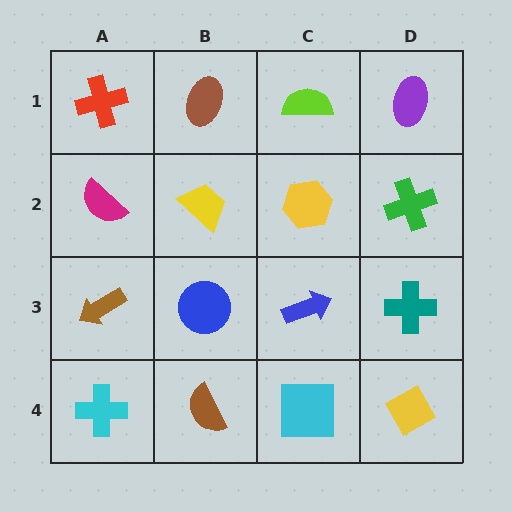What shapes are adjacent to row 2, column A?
A red cross (row 1, column A), a brown arrow (row 3, column A), a yellow trapezoid (row 2, column B).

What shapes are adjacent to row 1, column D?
A green cross (row 2, column D), a lime semicircle (row 1, column C).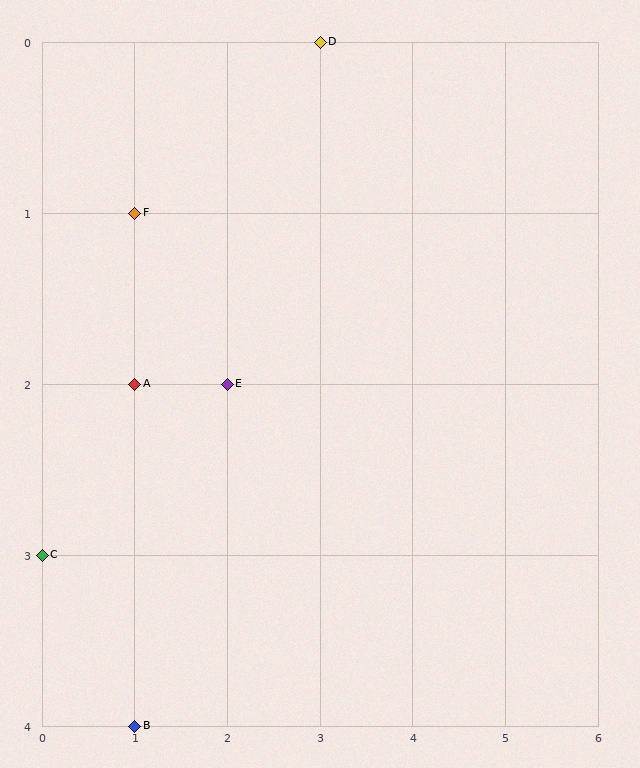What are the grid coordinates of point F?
Point F is at grid coordinates (1, 1).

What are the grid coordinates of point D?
Point D is at grid coordinates (3, 0).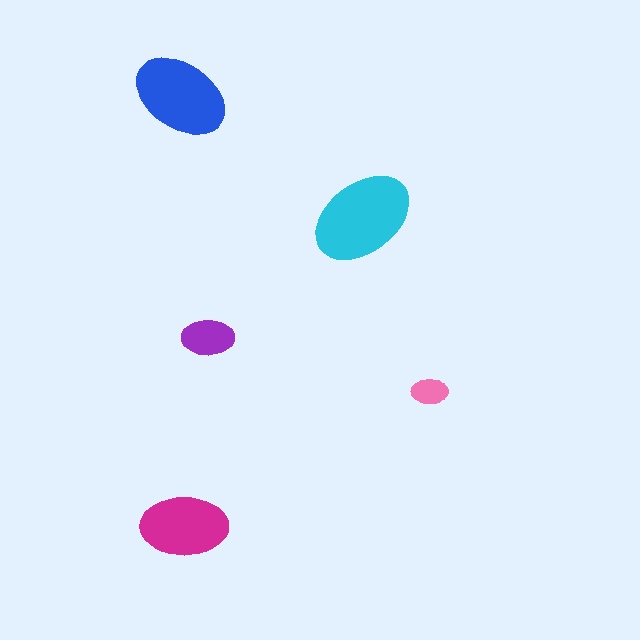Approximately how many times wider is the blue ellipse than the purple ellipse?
About 2 times wider.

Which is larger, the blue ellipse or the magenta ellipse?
The blue one.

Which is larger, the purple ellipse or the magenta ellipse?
The magenta one.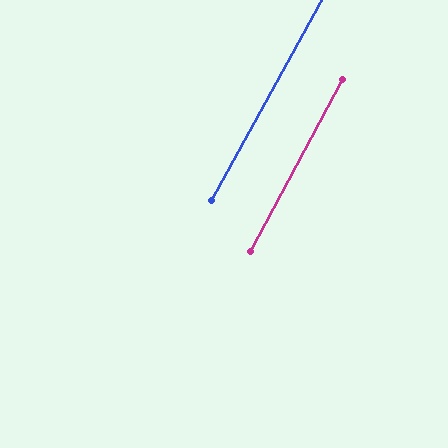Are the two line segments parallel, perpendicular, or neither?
Parallel — their directions differ by only 0.6°.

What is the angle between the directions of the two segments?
Approximately 1 degree.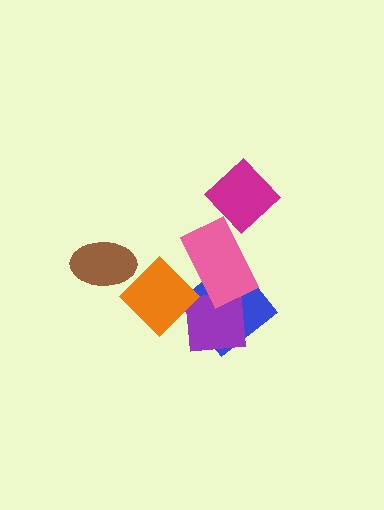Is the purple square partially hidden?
Yes, it is partially covered by another shape.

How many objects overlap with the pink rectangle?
3 objects overlap with the pink rectangle.